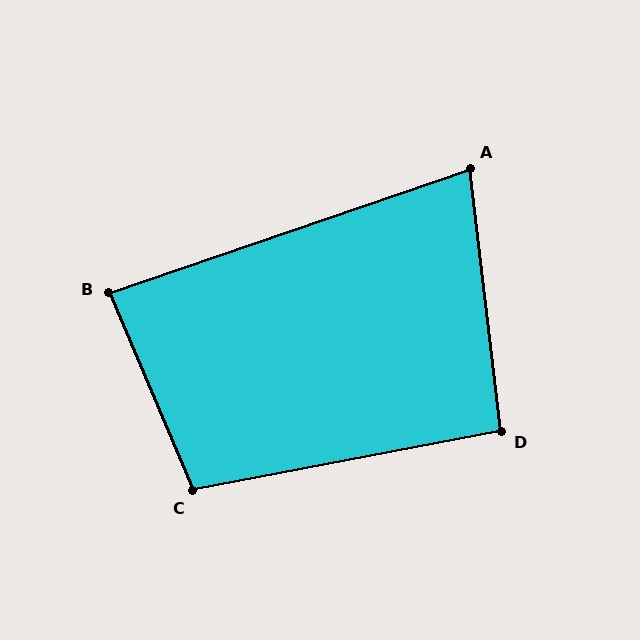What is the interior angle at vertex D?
Approximately 94 degrees (approximately right).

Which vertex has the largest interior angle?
C, at approximately 102 degrees.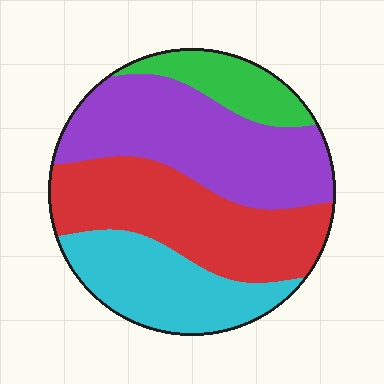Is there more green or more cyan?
Cyan.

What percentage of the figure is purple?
Purple takes up between a quarter and a half of the figure.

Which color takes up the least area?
Green, at roughly 10%.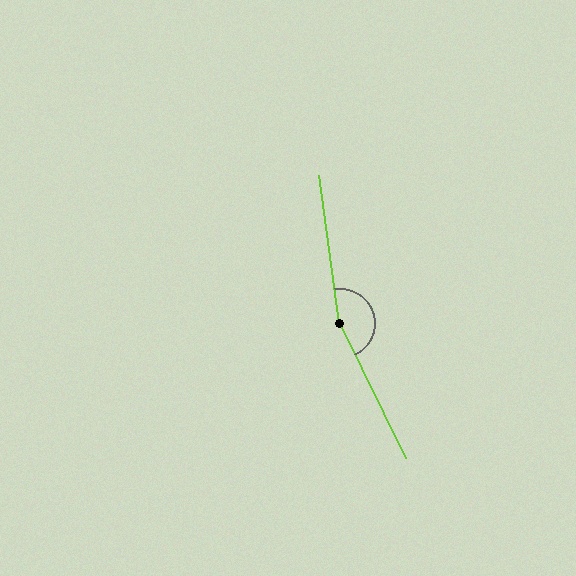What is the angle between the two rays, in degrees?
Approximately 162 degrees.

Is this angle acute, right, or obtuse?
It is obtuse.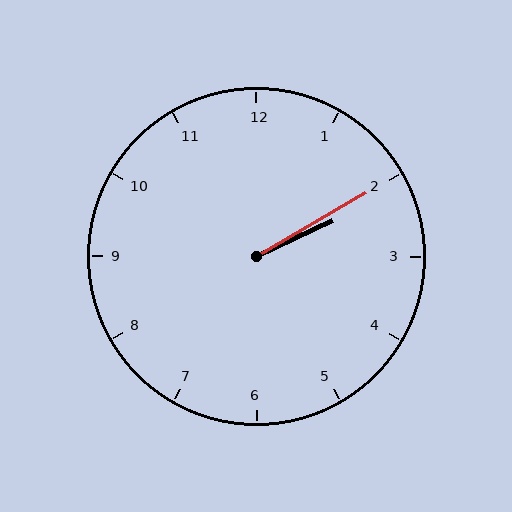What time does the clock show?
2:10.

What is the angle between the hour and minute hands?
Approximately 5 degrees.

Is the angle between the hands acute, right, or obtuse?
It is acute.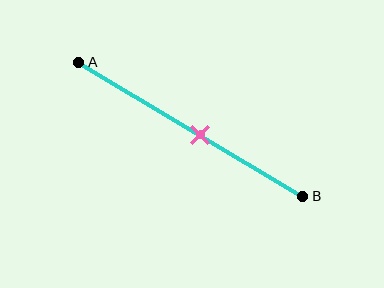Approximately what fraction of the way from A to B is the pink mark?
The pink mark is approximately 55% of the way from A to B.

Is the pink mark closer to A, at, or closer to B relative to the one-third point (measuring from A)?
The pink mark is closer to point B than the one-third point of segment AB.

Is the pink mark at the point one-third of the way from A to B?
No, the mark is at about 55% from A, not at the 33% one-third point.